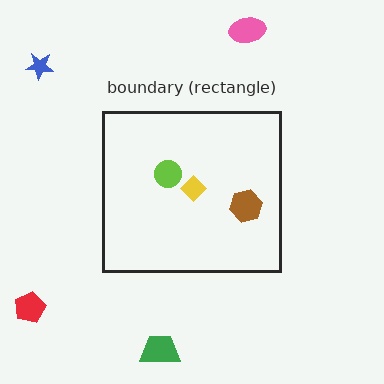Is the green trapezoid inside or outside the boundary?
Outside.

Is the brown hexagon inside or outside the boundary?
Inside.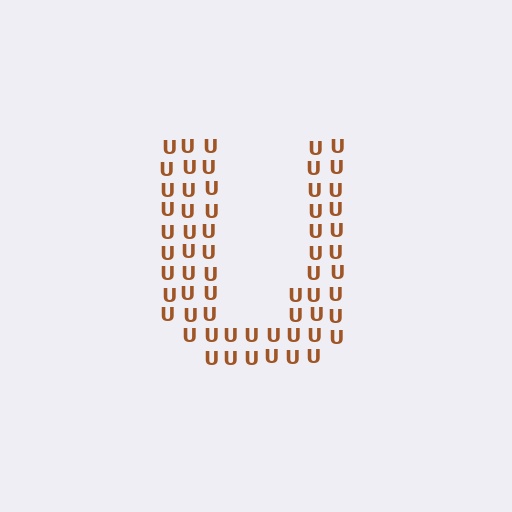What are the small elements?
The small elements are letter U's.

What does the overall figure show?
The overall figure shows the letter U.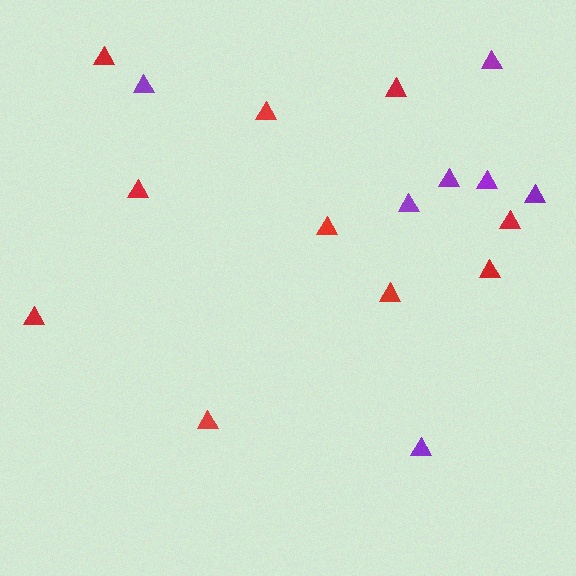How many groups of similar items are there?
There are 2 groups: one group of red triangles (10) and one group of purple triangles (7).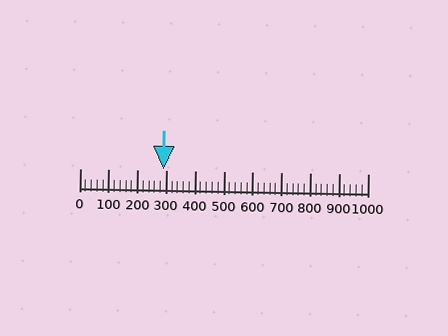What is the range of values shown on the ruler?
The ruler shows values from 0 to 1000.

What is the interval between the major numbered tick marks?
The major tick marks are spaced 100 units apart.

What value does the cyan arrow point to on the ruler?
The cyan arrow points to approximately 290.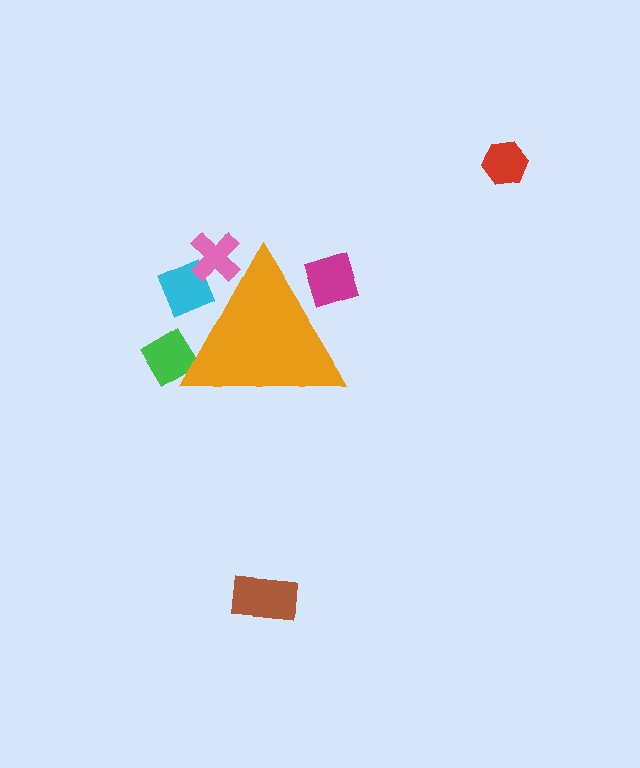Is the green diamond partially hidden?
Yes, the green diamond is partially hidden behind the orange triangle.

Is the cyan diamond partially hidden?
Yes, the cyan diamond is partially hidden behind the orange triangle.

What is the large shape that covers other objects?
An orange triangle.